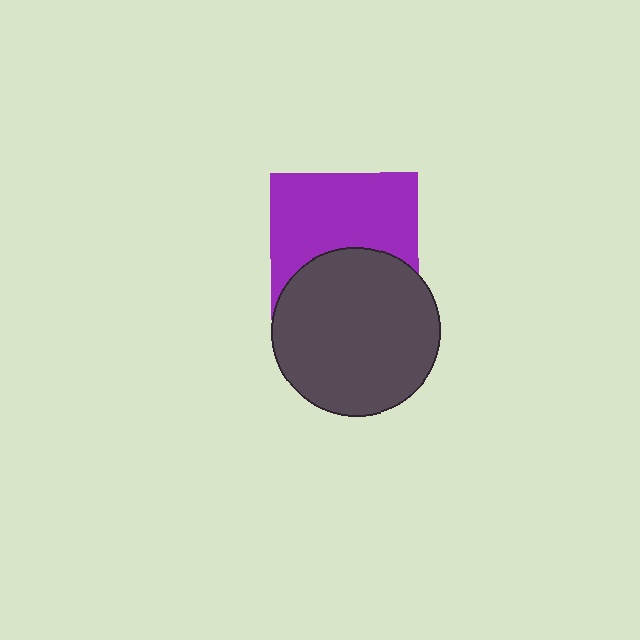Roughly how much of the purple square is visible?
About half of it is visible (roughly 60%).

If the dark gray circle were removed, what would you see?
You would see the complete purple square.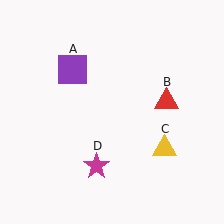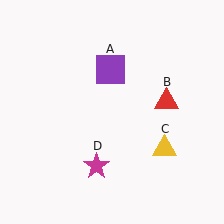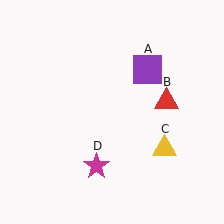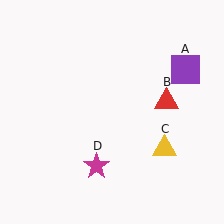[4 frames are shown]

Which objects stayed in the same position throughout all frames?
Red triangle (object B) and yellow triangle (object C) and magenta star (object D) remained stationary.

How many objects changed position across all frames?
1 object changed position: purple square (object A).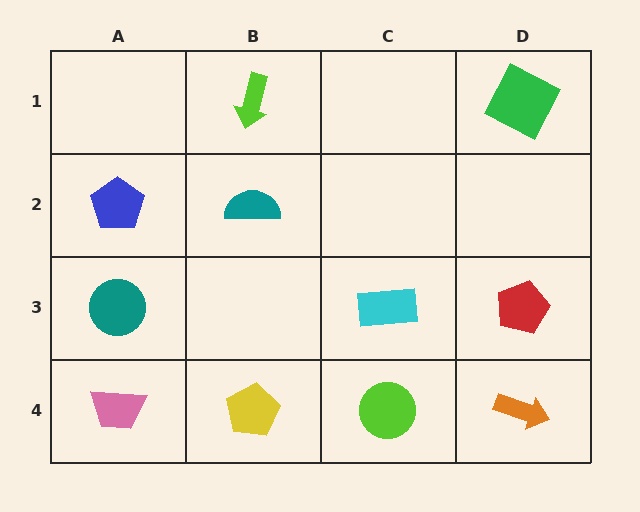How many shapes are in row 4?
4 shapes.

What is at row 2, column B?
A teal semicircle.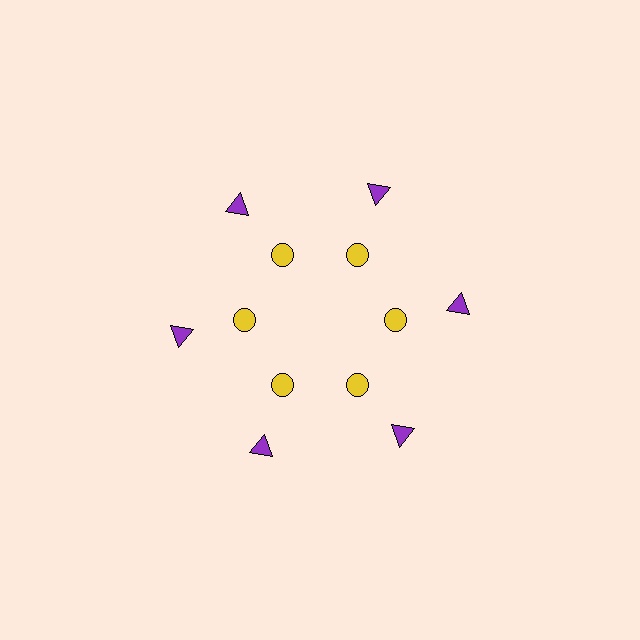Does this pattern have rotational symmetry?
Yes, this pattern has 6-fold rotational symmetry. It looks the same after rotating 60 degrees around the center.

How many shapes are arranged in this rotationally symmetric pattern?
There are 12 shapes, arranged in 6 groups of 2.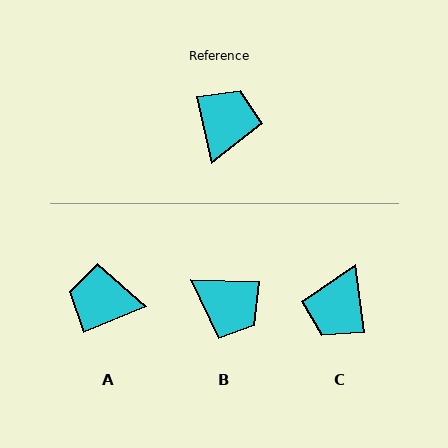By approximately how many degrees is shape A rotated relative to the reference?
Approximately 101 degrees counter-clockwise.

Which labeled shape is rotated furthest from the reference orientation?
C, about 176 degrees away.